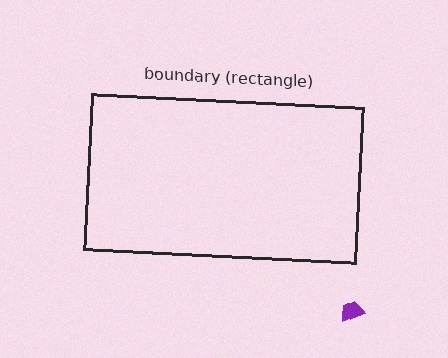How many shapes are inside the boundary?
0 inside, 1 outside.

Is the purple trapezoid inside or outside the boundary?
Outside.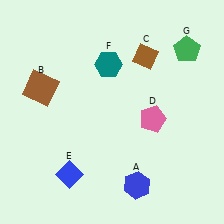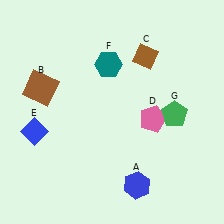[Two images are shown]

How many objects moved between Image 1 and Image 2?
2 objects moved between the two images.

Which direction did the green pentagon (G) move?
The green pentagon (G) moved down.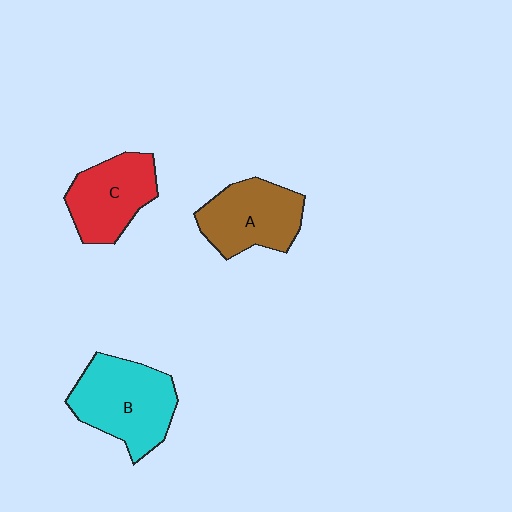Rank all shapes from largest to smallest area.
From largest to smallest: B (cyan), A (brown), C (red).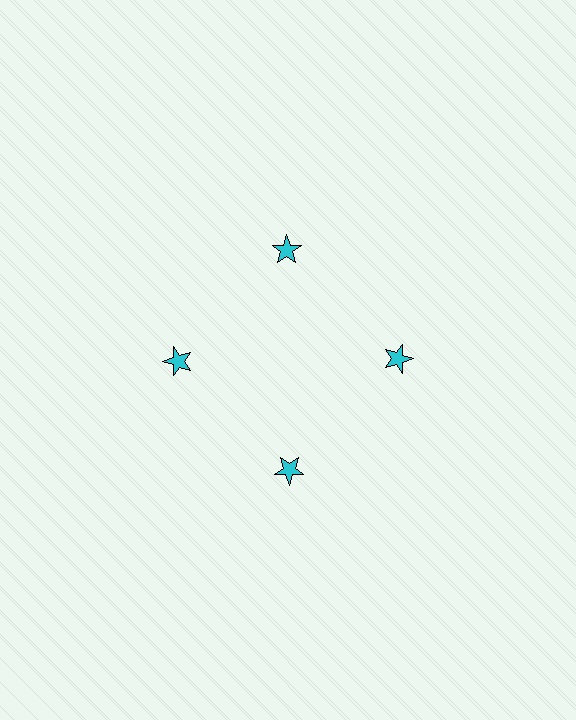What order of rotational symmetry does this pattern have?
This pattern has 4-fold rotational symmetry.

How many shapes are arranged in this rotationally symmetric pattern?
There are 4 shapes, arranged in 4 groups of 1.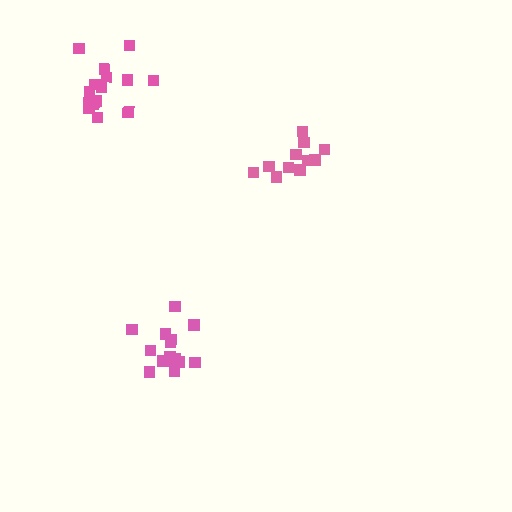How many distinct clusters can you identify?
There are 3 distinct clusters.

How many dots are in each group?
Group 1: 14 dots, Group 2: 11 dots, Group 3: 16 dots (41 total).